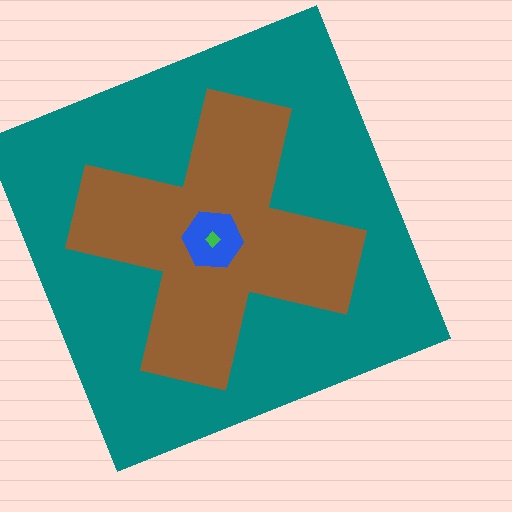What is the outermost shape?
The teal square.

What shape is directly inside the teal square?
The brown cross.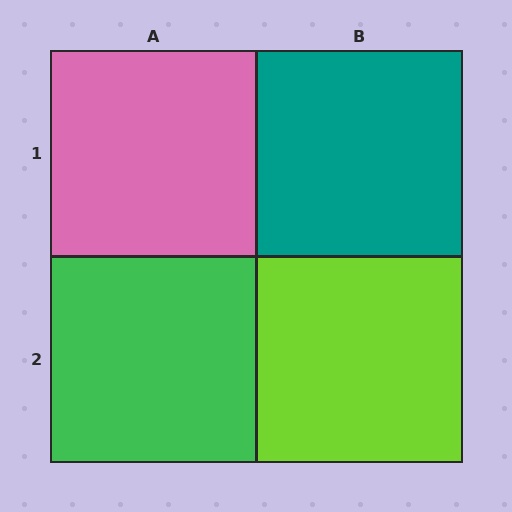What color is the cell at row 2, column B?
Lime.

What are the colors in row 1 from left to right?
Pink, teal.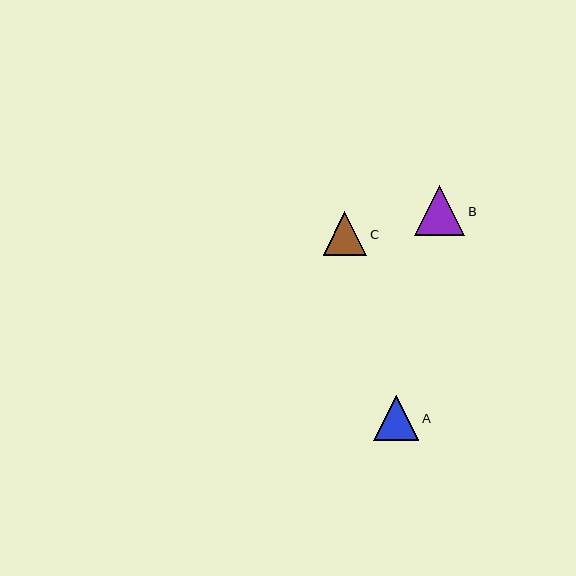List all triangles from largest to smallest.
From largest to smallest: B, A, C.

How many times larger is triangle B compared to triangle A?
Triangle B is approximately 1.1 times the size of triangle A.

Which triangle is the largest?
Triangle B is the largest with a size of approximately 50 pixels.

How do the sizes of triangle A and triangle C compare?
Triangle A and triangle C are approximately the same size.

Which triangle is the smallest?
Triangle C is the smallest with a size of approximately 43 pixels.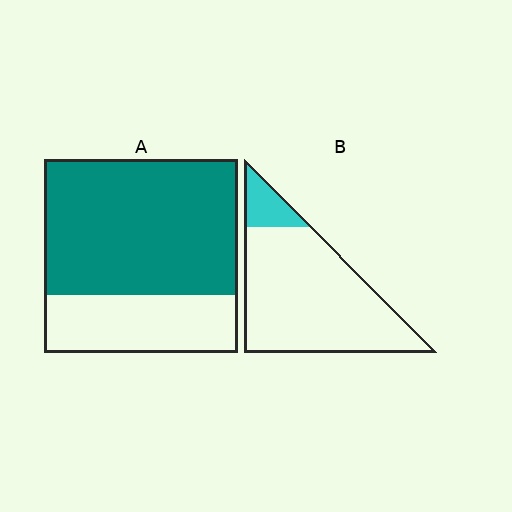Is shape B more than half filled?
No.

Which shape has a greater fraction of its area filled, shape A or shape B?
Shape A.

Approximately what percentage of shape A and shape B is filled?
A is approximately 70% and B is approximately 10%.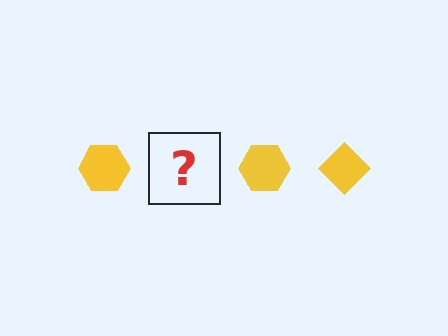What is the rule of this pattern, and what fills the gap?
The rule is that the pattern cycles through hexagon, diamond shapes in yellow. The gap should be filled with a yellow diamond.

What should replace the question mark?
The question mark should be replaced with a yellow diamond.